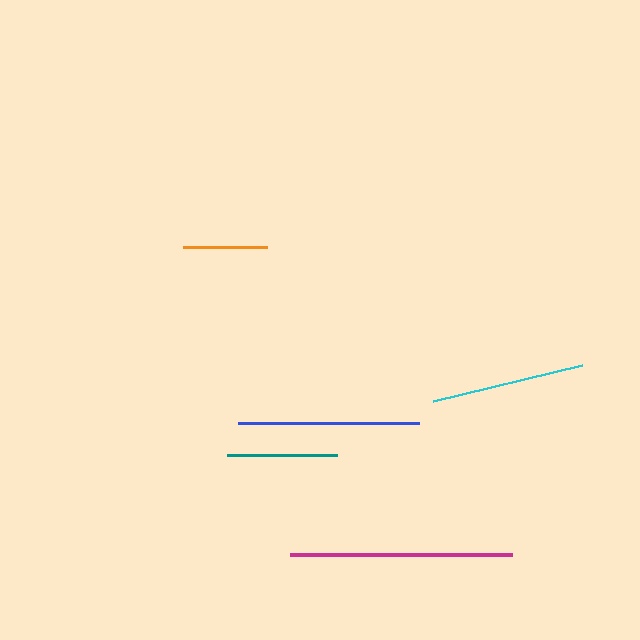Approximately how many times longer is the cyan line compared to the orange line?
The cyan line is approximately 1.8 times the length of the orange line.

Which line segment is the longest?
The magenta line is the longest at approximately 223 pixels.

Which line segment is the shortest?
The orange line is the shortest at approximately 84 pixels.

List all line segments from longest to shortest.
From longest to shortest: magenta, blue, cyan, teal, orange.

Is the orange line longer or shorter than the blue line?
The blue line is longer than the orange line.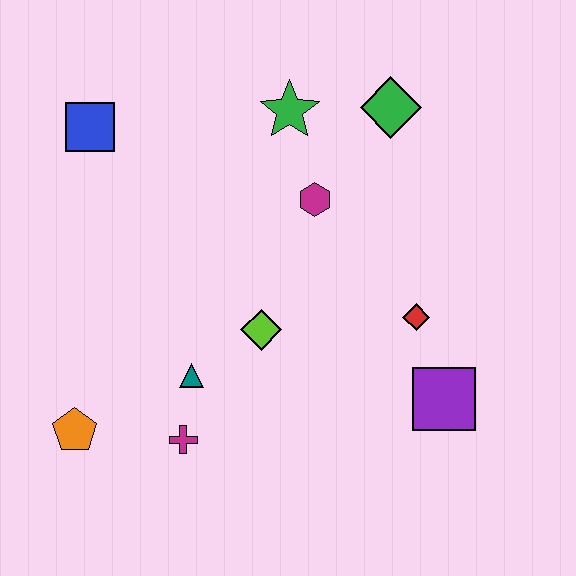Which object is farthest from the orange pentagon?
The green diamond is farthest from the orange pentagon.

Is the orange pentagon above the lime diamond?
No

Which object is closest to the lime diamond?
The teal triangle is closest to the lime diamond.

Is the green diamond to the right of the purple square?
No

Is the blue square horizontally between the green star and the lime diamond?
No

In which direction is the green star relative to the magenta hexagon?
The green star is above the magenta hexagon.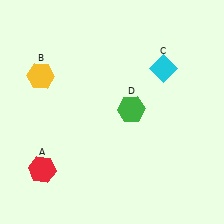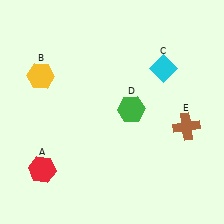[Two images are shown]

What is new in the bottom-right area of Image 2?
A brown cross (E) was added in the bottom-right area of Image 2.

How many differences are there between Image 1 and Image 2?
There is 1 difference between the two images.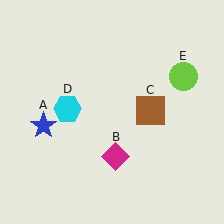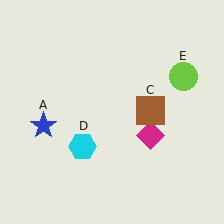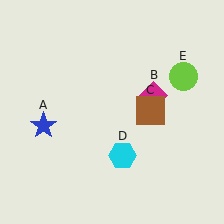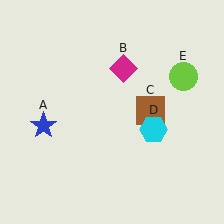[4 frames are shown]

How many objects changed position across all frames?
2 objects changed position: magenta diamond (object B), cyan hexagon (object D).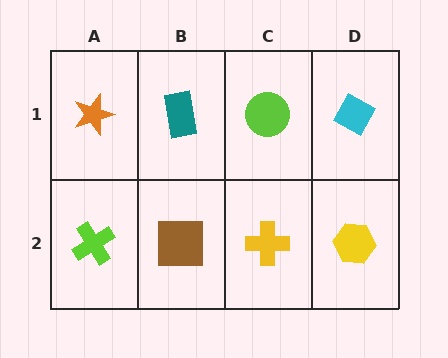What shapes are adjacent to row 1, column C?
A yellow cross (row 2, column C), a teal rectangle (row 1, column B), a cyan diamond (row 1, column D).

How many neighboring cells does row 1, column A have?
2.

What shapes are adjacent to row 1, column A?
A lime cross (row 2, column A), a teal rectangle (row 1, column B).